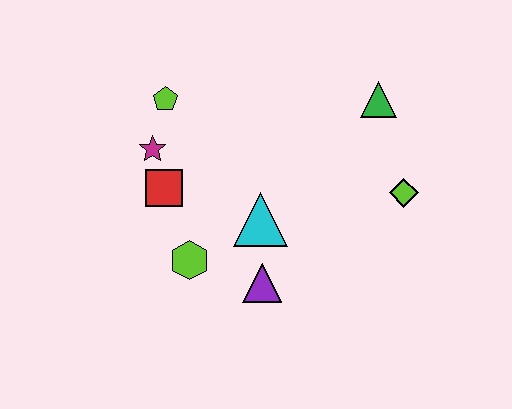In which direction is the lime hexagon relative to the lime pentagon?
The lime hexagon is below the lime pentagon.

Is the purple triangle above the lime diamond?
No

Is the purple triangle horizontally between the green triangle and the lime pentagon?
Yes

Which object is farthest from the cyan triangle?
The green triangle is farthest from the cyan triangle.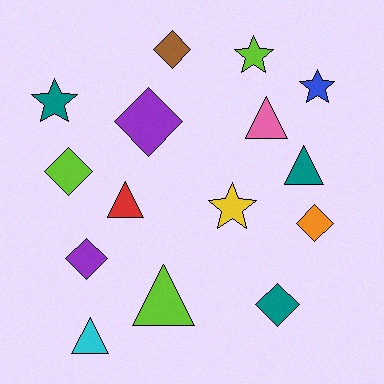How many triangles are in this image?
There are 5 triangles.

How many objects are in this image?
There are 15 objects.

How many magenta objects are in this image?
There are no magenta objects.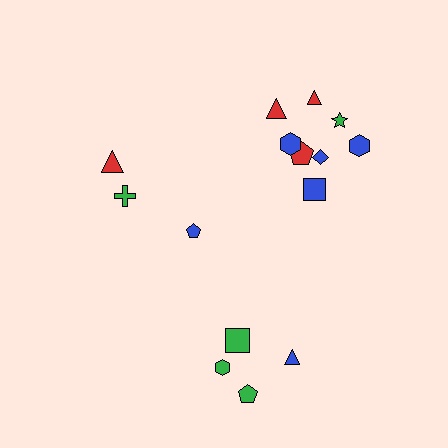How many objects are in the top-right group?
There are 8 objects.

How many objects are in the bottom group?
There are 4 objects.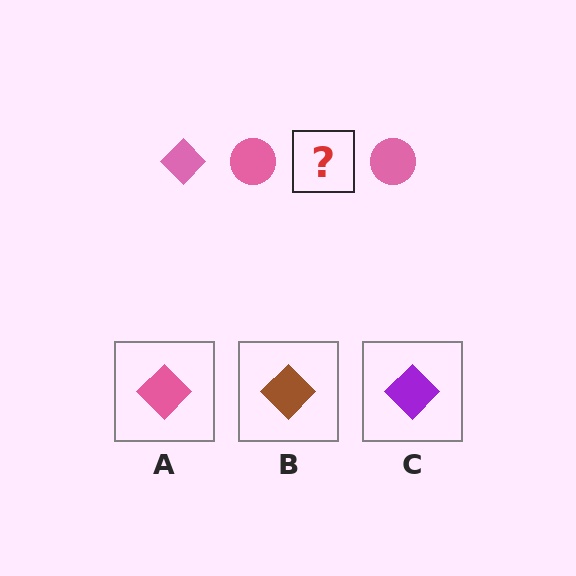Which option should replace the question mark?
Option A.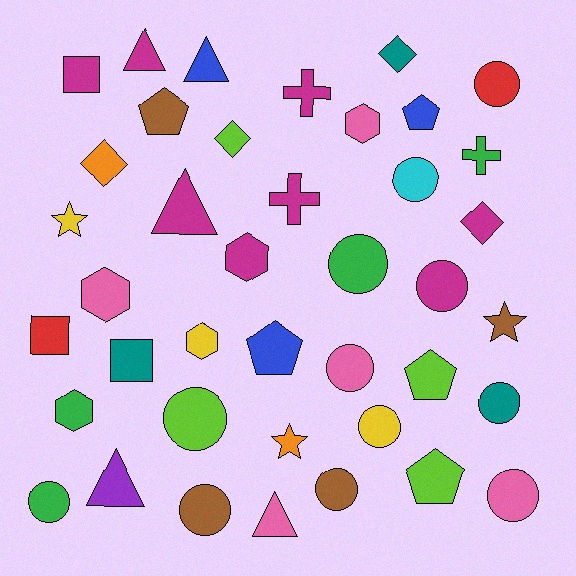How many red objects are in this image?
There are 2 red objects.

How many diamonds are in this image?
There are 4 diamonds.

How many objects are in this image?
There are 40 objects.